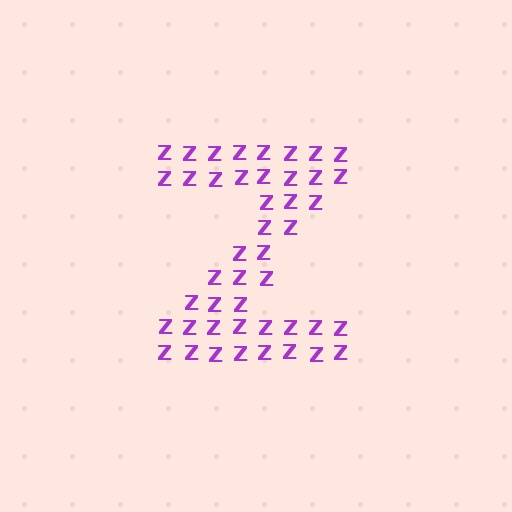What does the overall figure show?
The overall figure shows the letter Z.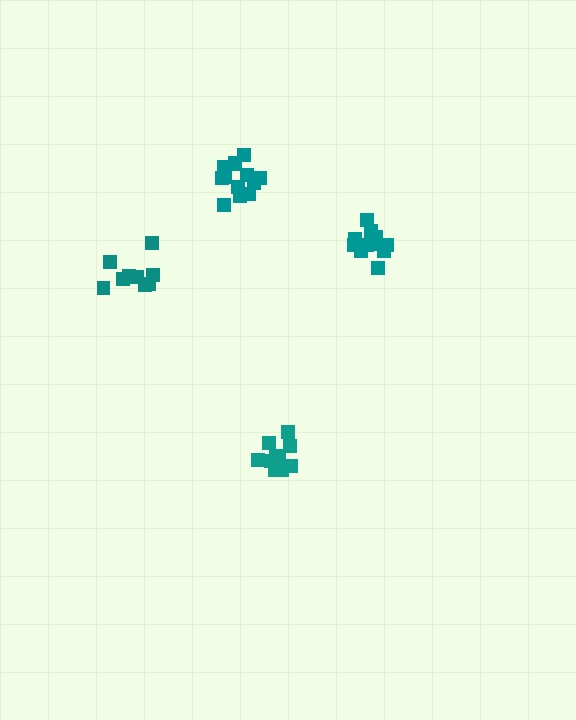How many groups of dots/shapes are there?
There are 4 groups.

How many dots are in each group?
Group 1: 9 dots, Group 2: 13 dots, Group 3: 11 dots, Group 4: 12 dots (45 total).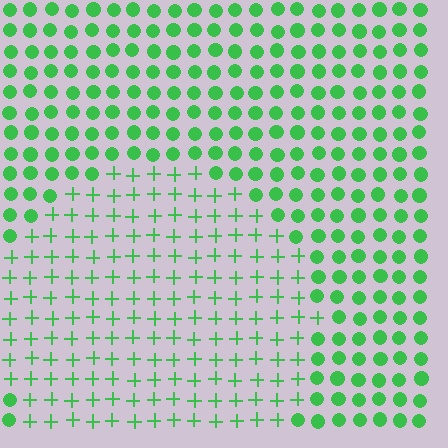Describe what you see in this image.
The image is filled with small green elements arranged in a uniform grid. A circle-shaped region contains plus signs, while the surrounding area contains circles. The boundary is defined purely by the change in element shape.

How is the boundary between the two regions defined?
The boundary is defined by a change in element shape: plus signs inside vs. circles outside. All elements share the same color and spacing.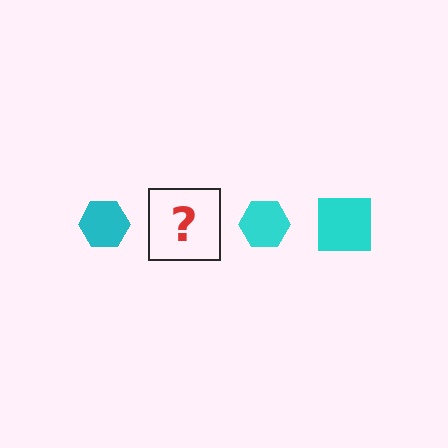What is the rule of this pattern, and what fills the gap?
The rule is that the pattern cycles through hexagon, square shapes in cyan. The gap should be filled with a cyan square.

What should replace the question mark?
The question mark should be replaced with a cyan square.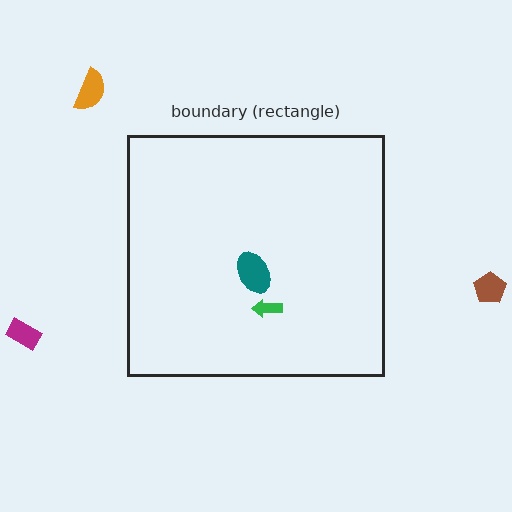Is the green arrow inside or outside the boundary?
Inside.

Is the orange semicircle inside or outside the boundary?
Outside.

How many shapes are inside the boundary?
2 inside, 3 outside.